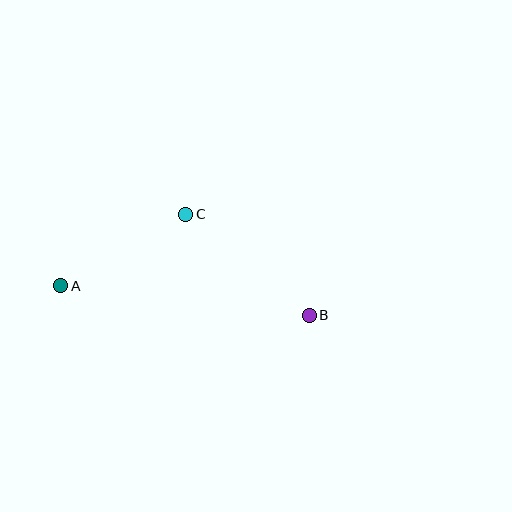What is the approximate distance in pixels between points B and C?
The distance between B and C is approximately 159 pixels.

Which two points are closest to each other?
Points A and C are closest to each other.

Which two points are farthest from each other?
Points A and B are farthest from each other.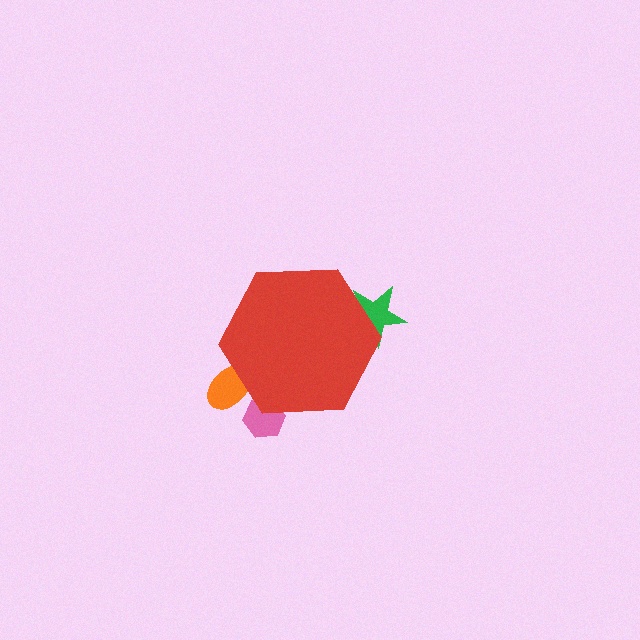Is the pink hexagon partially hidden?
Yes, the pink hexagon is partially hidden behind the red hexagon.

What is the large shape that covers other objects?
A red hexagon.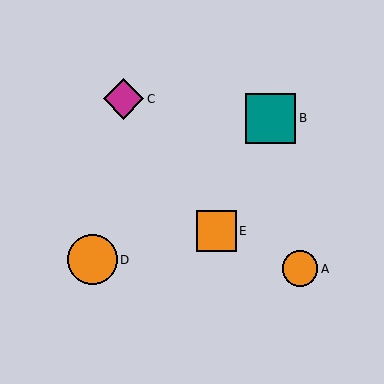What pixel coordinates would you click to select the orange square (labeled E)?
Click at (216, 231) to select the orange square E.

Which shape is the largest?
The teal square (labeled B) is the largest.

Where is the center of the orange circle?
The center of the orange circle is at (92, 260).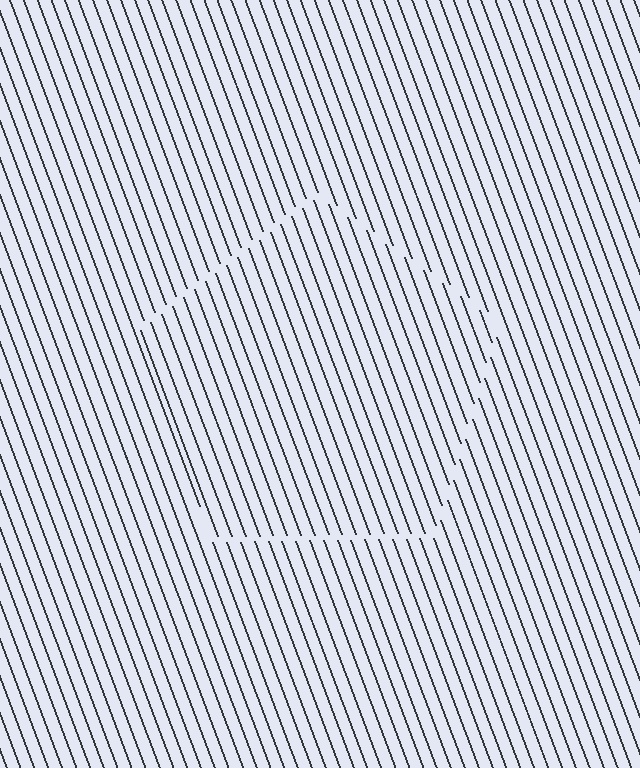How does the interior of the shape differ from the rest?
The interior of the shape contains the same grating, shifted by half a period — the contour is defined by the phase discontinuity where line-ends from the inner and outer gratings abut.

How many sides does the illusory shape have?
5 sides — the line-ends trace a pentagon.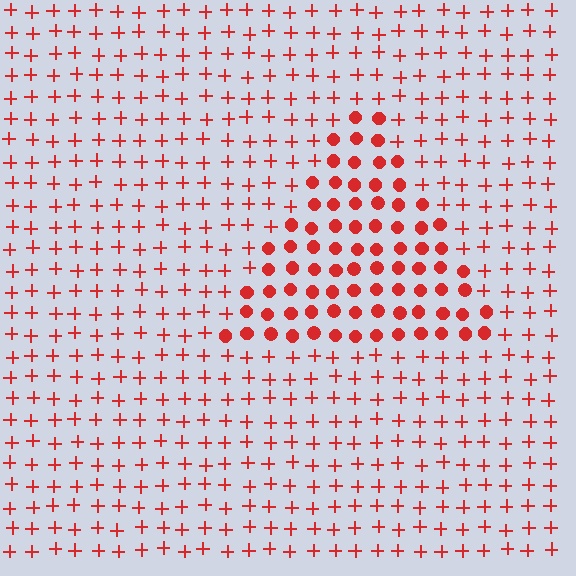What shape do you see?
I see a triangle.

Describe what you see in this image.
The image is filled with small red elements arranged in a uniform grid. A triangle-shaped region contains circles, while the surrounding area contains plus signs. The boundary is defined purely by the change in element shape.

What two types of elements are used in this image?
The image uses circles inside the triangle region and plus signs outside it.